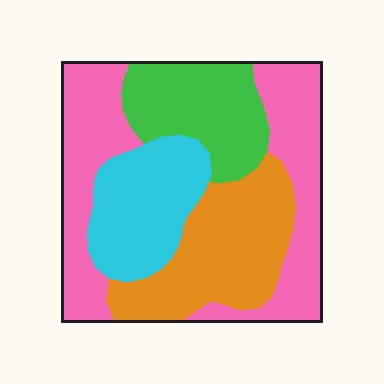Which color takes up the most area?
Pink, at roughly 40%.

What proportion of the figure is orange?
Orange covers about 25% of the figure.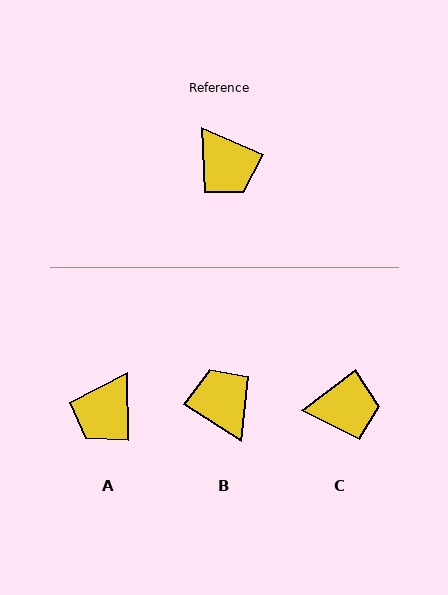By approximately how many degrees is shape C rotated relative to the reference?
Approximately 60 degrees counter-clockwise.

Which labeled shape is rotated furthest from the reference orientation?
B, about 171 degrees away.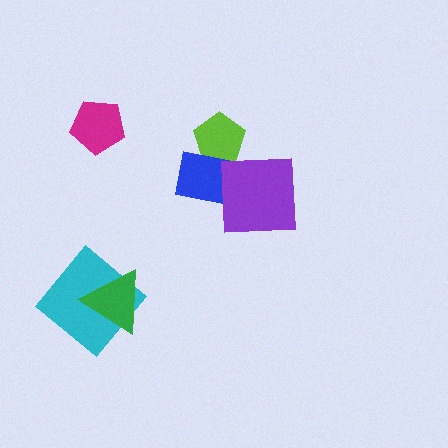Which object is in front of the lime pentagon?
The blue rectangle is in front of the lime pentagon.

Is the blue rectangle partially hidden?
Yes, it is partially covered by another shape.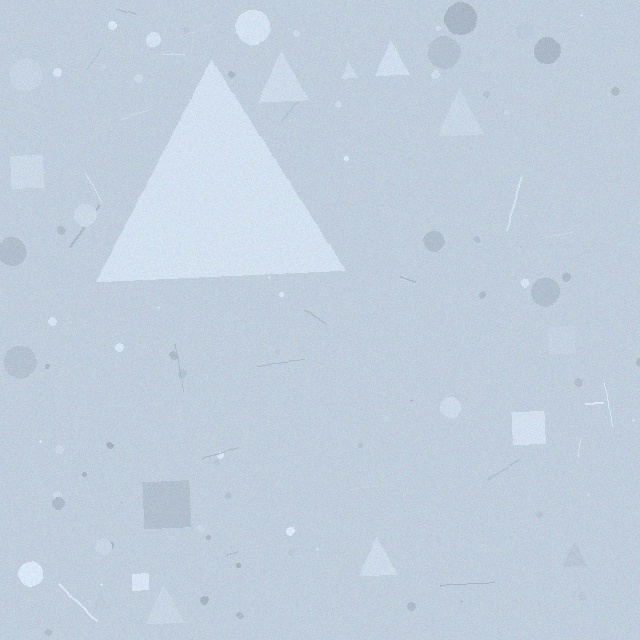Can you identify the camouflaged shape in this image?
The camouflaged shape is a triangle.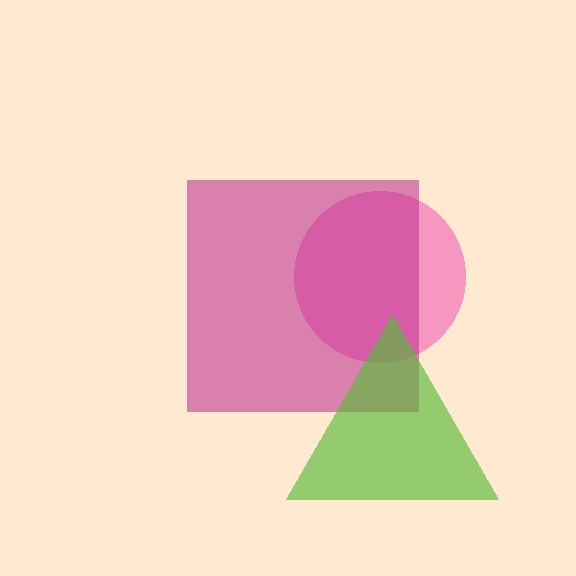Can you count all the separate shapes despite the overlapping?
Yes, there are 3 separate shapes.